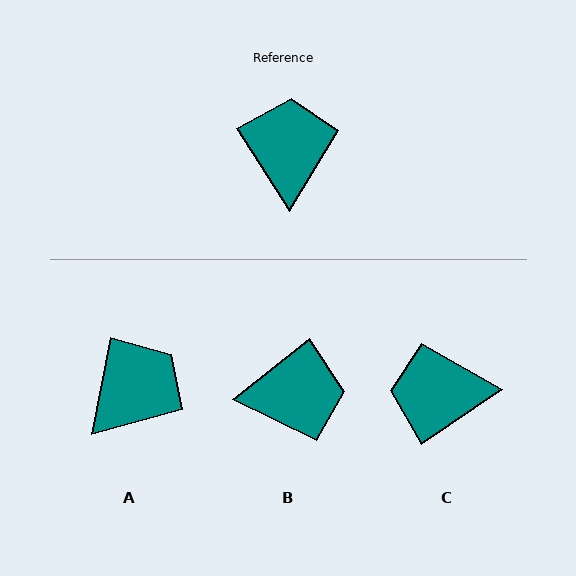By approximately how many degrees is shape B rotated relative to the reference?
Approximately 85 degrees clockwise.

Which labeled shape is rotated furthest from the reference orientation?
C, about 92 degrees away.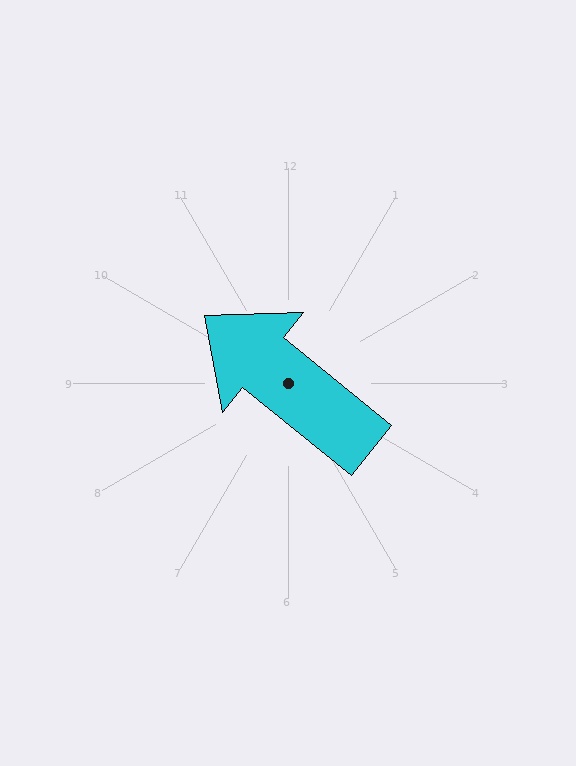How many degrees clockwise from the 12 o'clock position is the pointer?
Approximately 309 degrees.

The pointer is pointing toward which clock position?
Roughly 10 o'clock.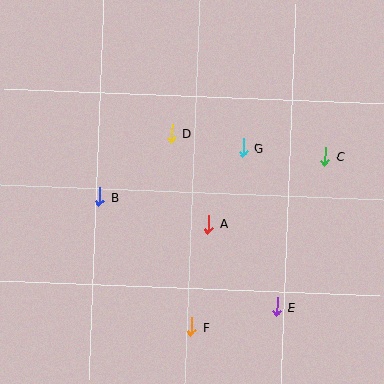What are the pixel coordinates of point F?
Point F is at (192, 327).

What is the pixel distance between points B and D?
The distance between B and D is 96 pixels.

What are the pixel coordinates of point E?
Point E is at (277, 307).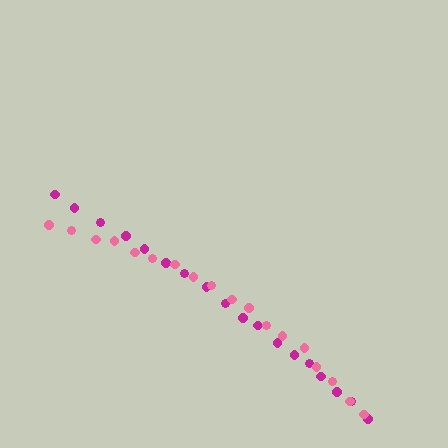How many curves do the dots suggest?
There are 2 distinct paths.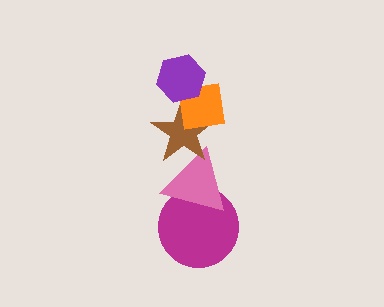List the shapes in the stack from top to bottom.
From top to bottom: the purple hexagon, the orange square, the brown star, the pink triangle, the magenta circle.